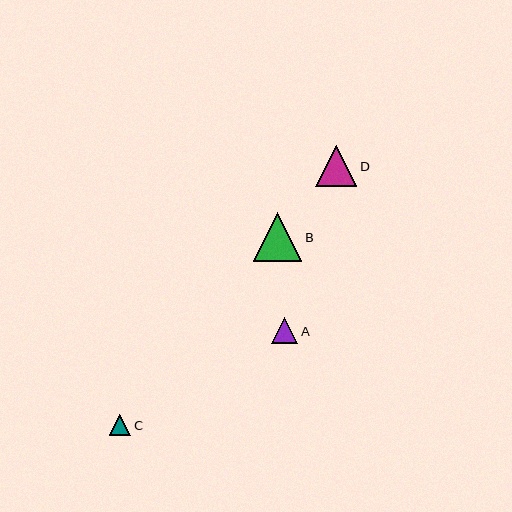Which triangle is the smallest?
Triangle C is the smallest with a size of approximately 21 pixels.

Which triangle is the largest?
Triangle B is the largest with a size of approximately 48 pixels.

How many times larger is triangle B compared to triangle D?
Triangle B is approximately 1.2 times the size of triangle D.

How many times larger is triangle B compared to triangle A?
Triangle B is approximately 1.9 times the size of triangle A.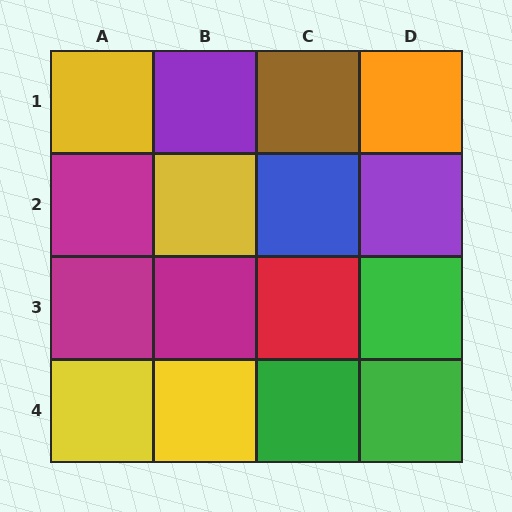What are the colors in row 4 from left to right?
Yellow, yellow, green, green.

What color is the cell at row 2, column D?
Purple.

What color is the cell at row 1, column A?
Yellow.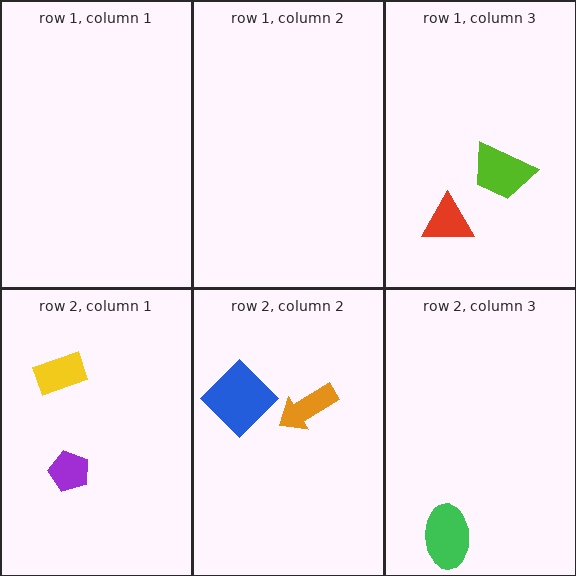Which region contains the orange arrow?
The row 2, column 2 region.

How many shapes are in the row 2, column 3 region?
1.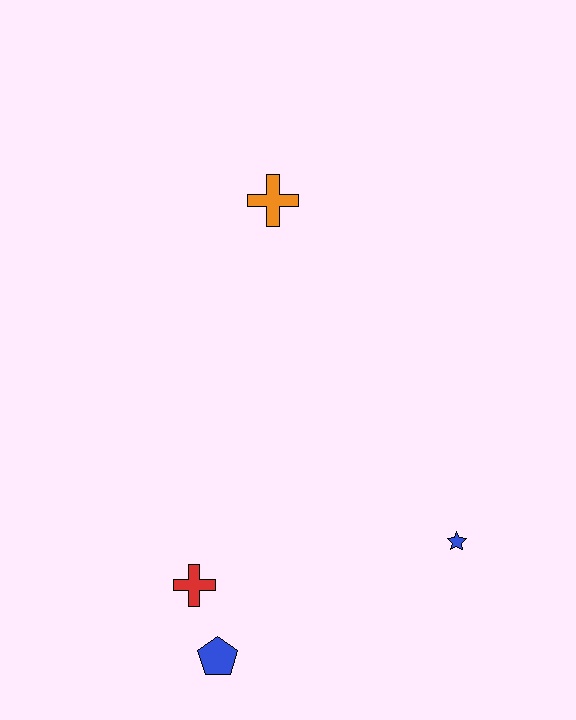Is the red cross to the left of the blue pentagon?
Yes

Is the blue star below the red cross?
No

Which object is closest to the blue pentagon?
The red cross is closest to the blue pentagon.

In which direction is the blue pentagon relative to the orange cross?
The blue pentagon is below the orange cross.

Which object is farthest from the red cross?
The orange cross is farthest from the red cross.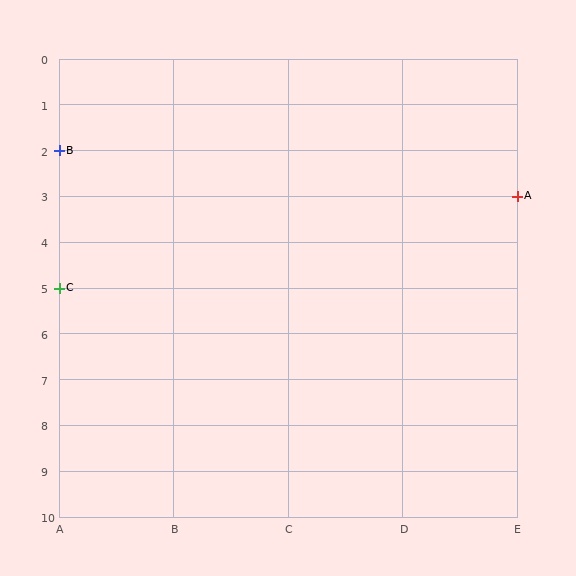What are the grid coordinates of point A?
Point A is at grid coordinates (E, 3).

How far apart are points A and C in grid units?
Points A and C are 4 columns and 2 rows apart (about 4.5 grid units diagonally).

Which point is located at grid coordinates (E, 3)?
Point A is at (E, 3).